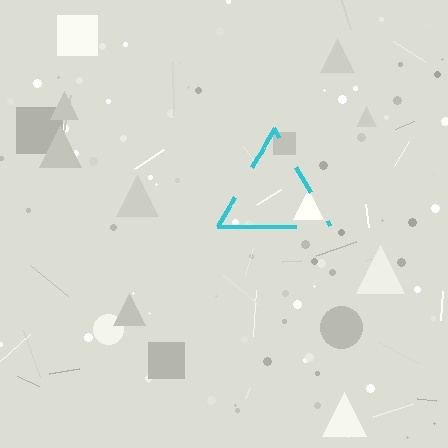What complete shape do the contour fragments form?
The contour fragments form a triangle.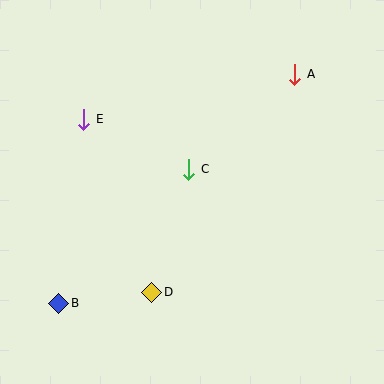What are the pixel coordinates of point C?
Point C is at (189, 169).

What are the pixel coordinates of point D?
Point D is at (152, 292).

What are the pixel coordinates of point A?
Point A is at (295, 74).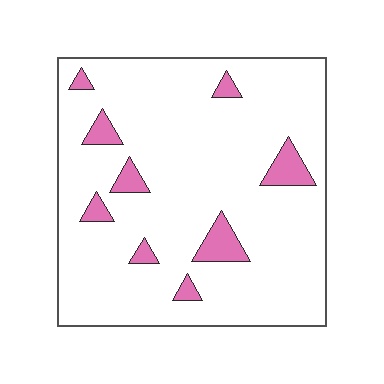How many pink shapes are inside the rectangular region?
9.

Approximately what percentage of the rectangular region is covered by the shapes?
Approximately 10%.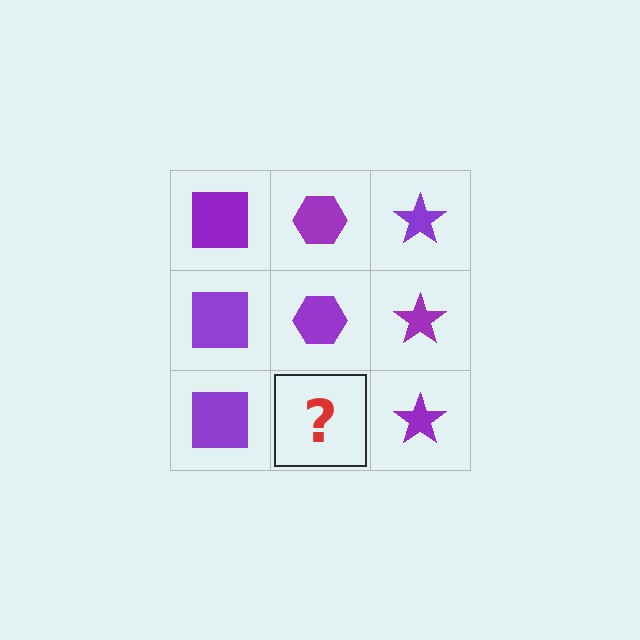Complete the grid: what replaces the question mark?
The question mark should be replaced with a purple hexagon.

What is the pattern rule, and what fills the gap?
The rule is that each column has a consistent shape. The gap should be filled with a purple hexagon.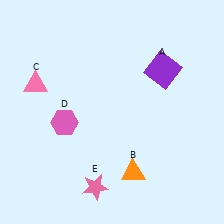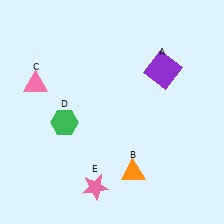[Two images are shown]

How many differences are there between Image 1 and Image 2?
There is 1 difference between the two images.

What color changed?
The hexagon (D) changed from pink in Image 1 to green in Image 2.